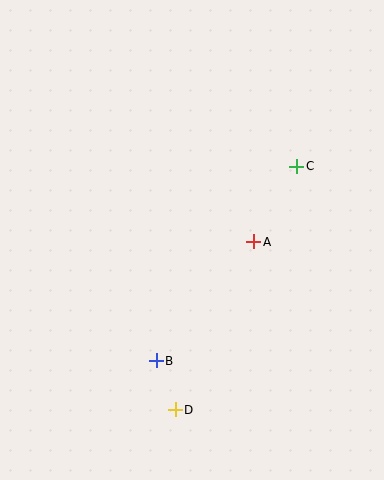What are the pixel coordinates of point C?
Point C is at (297, 166).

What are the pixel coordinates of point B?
Point B is at (156, 361).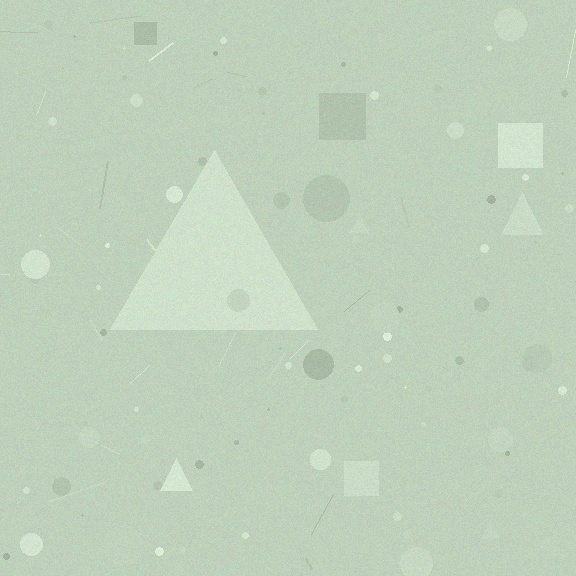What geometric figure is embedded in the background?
A triangle is embedded in the background.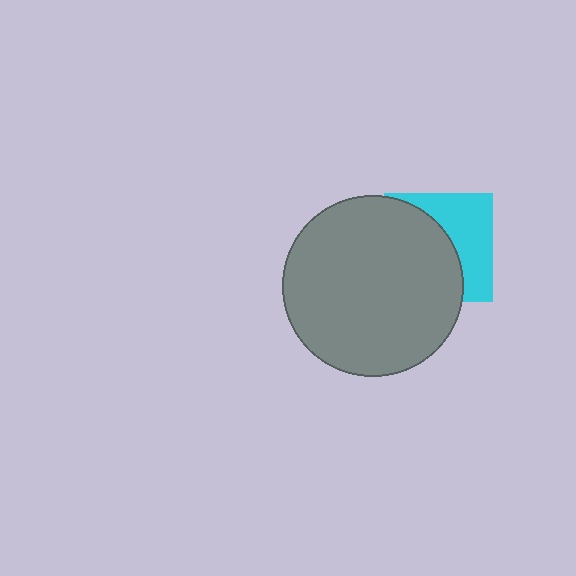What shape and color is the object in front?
The object in front is a gray circle.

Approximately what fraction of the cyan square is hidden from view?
Roughly 57% of the cyan square is hidden behind the gray circle.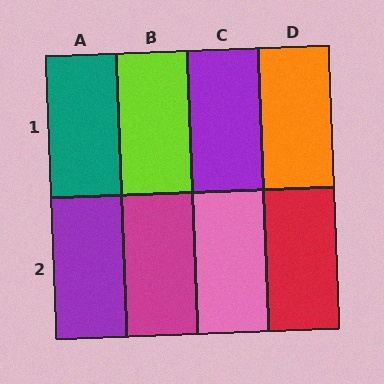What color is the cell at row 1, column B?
Lime.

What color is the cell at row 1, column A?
Teal.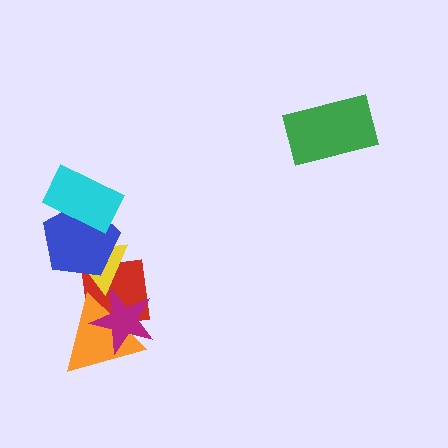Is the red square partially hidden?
Yes, it is partially covered by another shape.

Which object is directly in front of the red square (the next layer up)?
The yellow triangle is directly in front of the red square.